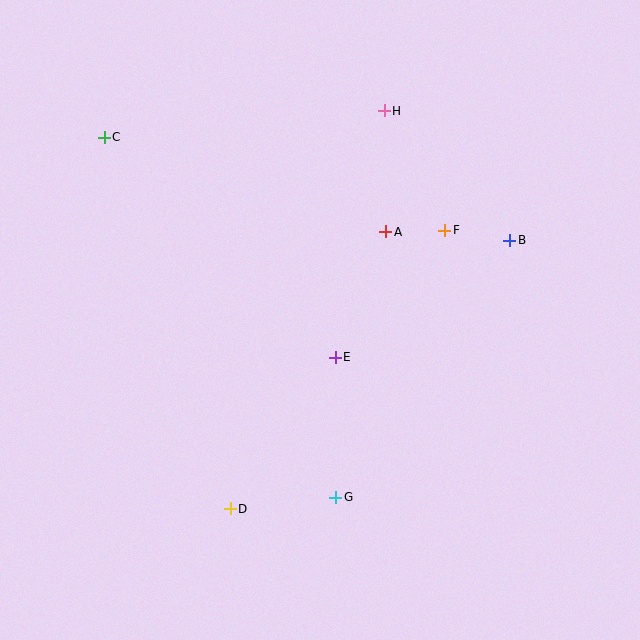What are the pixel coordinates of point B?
Point B is at (510, 240).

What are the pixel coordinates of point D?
Point D is at (230, 509).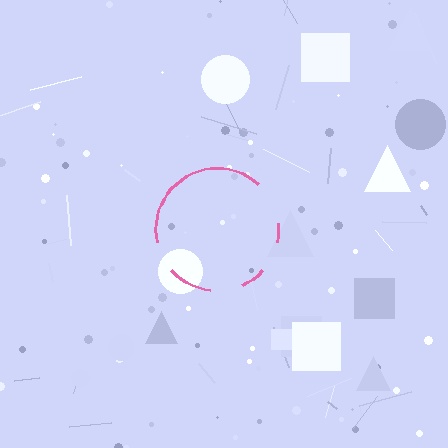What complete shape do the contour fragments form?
The contour fragments form a circle.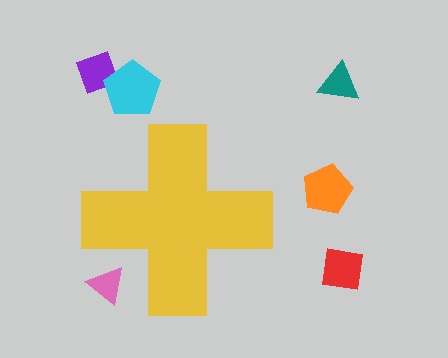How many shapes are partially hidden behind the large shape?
1 shape is partially hidden.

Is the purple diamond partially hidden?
No, the purple diamond is fully visible.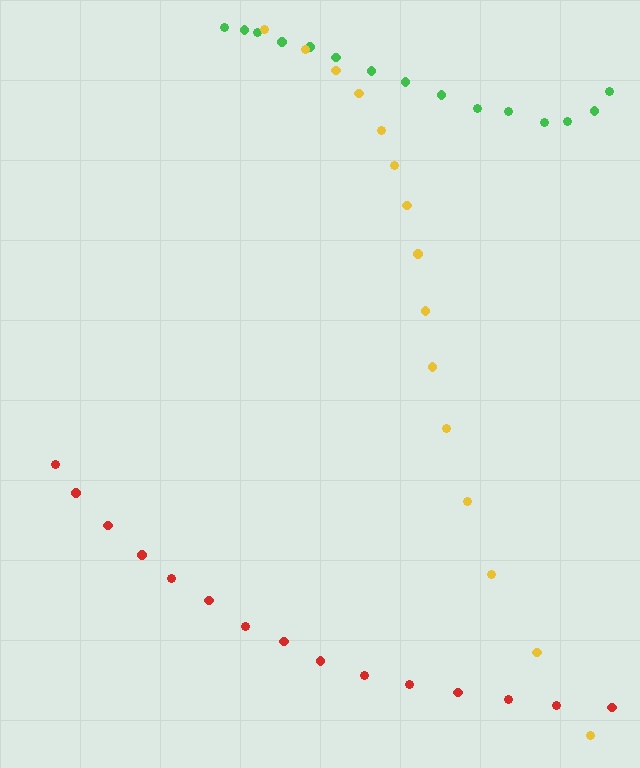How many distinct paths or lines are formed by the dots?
There are 3 distinct paths.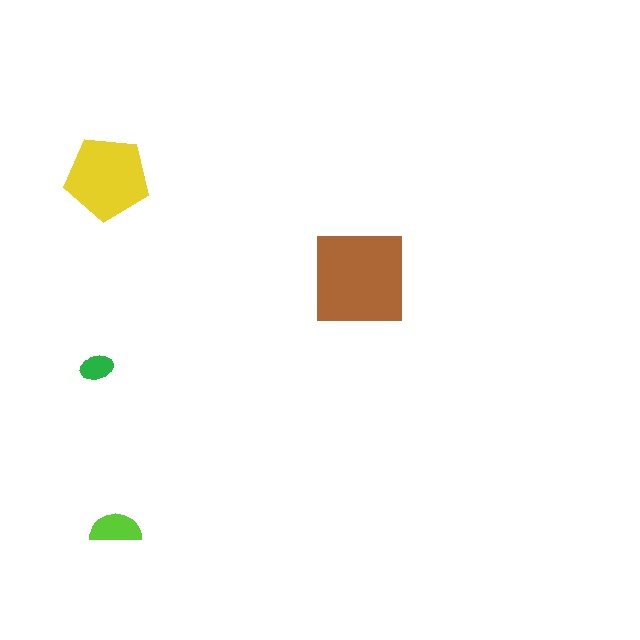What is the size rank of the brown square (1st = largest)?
1st.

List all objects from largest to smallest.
The brown square, the yellow pentagon, the lime semicircle, the green ellipse.